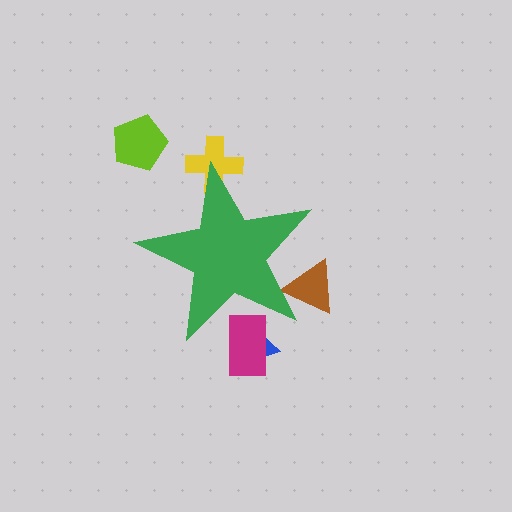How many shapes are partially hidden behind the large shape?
4 shapes are partially hidden.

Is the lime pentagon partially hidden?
No, the lime pentagon is fully visible.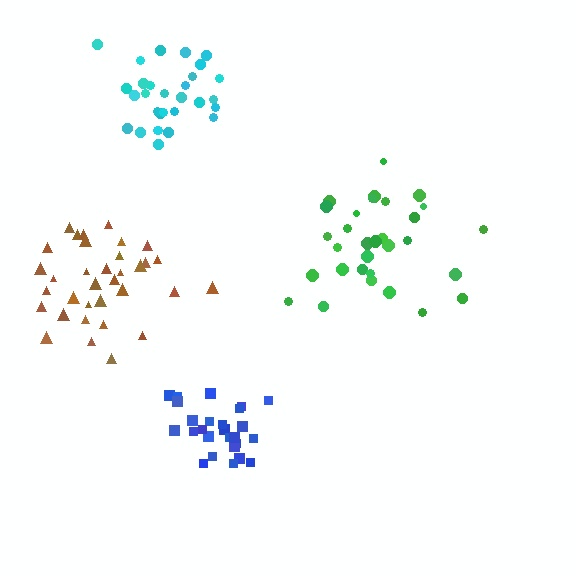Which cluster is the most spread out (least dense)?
Green.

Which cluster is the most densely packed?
Blue.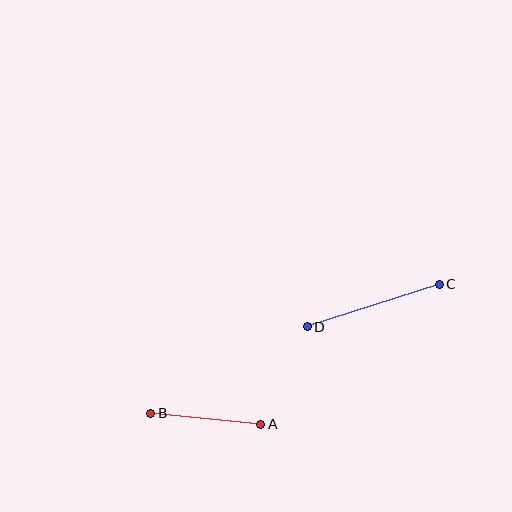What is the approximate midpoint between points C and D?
The midpoint is at approximately (373, 305) pixels.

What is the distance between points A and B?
The distance is approximately 111 pixels.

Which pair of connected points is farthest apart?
Points C and D are farthest apart.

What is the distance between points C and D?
The distance is approximately 139 pixels.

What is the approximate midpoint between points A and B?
The midpoint is at approximately (206, 419) pixels.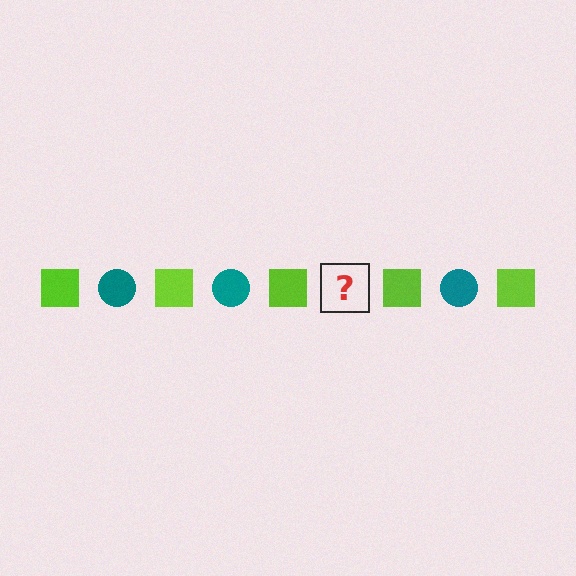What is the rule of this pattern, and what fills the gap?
The rule is that the pattern alternates between lime square and teal circle. The gap should be filled with a teal circle.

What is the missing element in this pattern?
The missing element is a teal circle.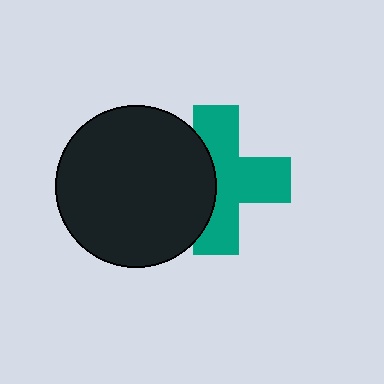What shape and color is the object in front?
The object in front is a black circle.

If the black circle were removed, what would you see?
You would see the complete teal cross.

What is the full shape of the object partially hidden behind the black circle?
The partially hidden object is a teal cross.